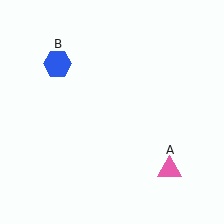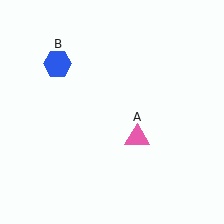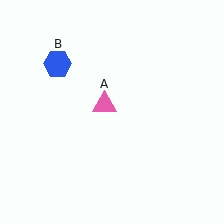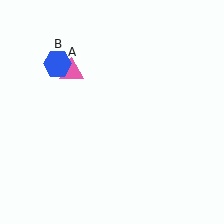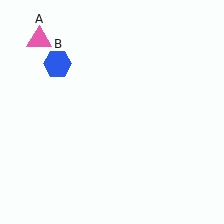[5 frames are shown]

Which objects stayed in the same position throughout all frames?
Blue hexagon (object B) remained stationary.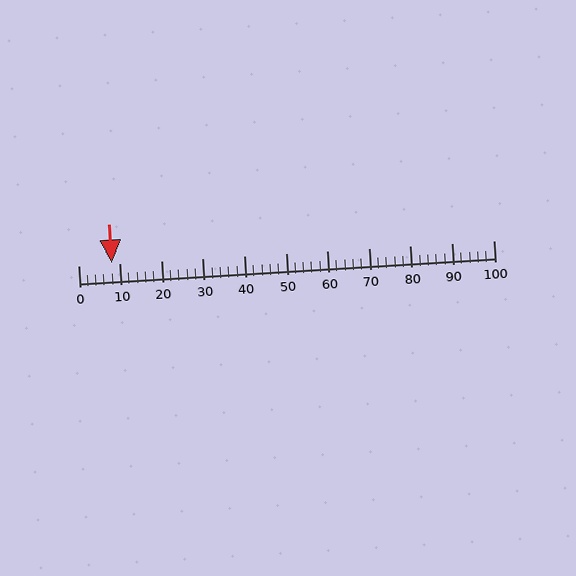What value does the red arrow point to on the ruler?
The red arrow points to approximately 8.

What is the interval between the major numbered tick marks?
The major tick marks are spaced 10 units apart.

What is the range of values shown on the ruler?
The ruler shows values from 0 to 100.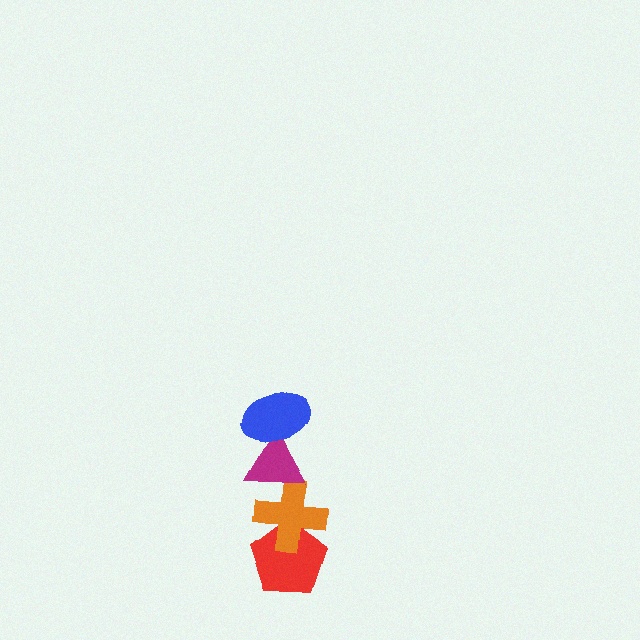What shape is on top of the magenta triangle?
The blue ellipse is on top of the magenta triangle.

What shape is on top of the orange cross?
The magenta triangle is on top of the orange cross.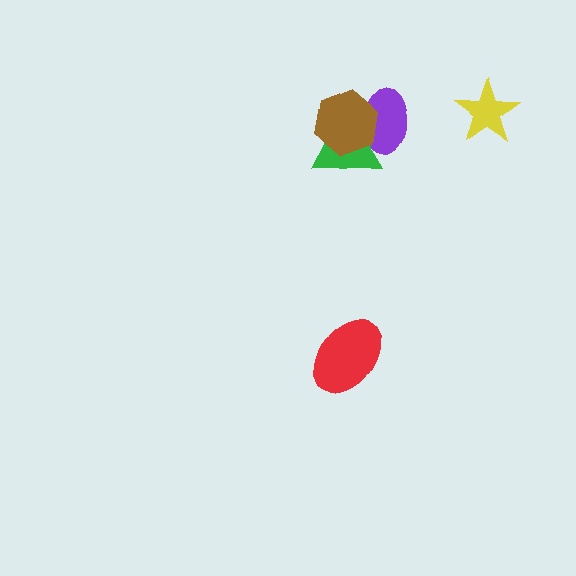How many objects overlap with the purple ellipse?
2 objects overlap with the purple ellipse.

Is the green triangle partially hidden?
Yes, it is partially covered by another shape.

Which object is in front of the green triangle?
The brown hexagon is in front of the green triangle.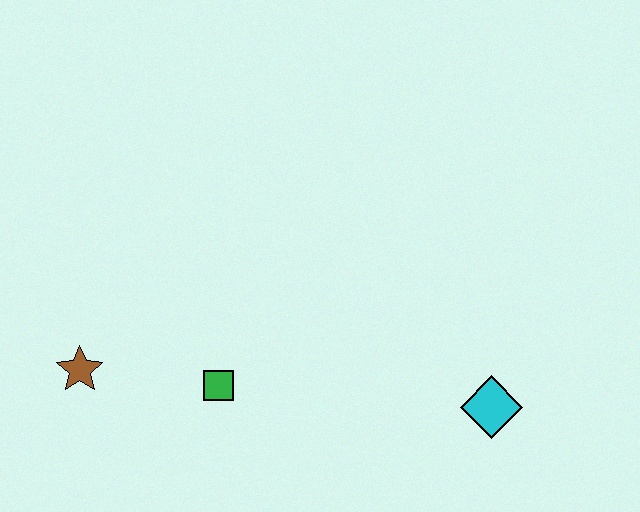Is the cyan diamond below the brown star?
Yes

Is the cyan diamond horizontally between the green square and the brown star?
No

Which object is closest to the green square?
The brown star is closest to the green square.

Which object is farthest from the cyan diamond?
The brown star is farthest from the cyan diamond.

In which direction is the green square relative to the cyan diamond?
The green square is to the left of the cyan diamond.